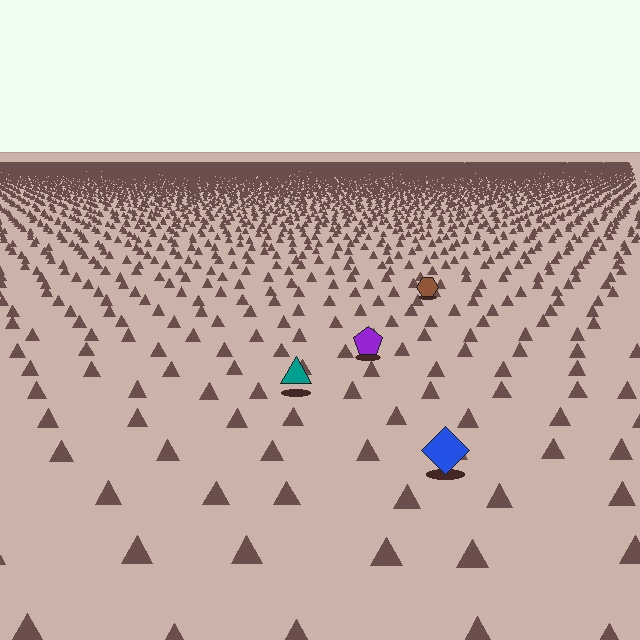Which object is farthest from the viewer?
The brown hexagon is farthest from the viewer. It appears smaller and the ground texture around it is denser.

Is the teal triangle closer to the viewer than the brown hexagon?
Yes. The teal triangle is closer — you can tell from the texture gradient: the ground texture is coarser near it.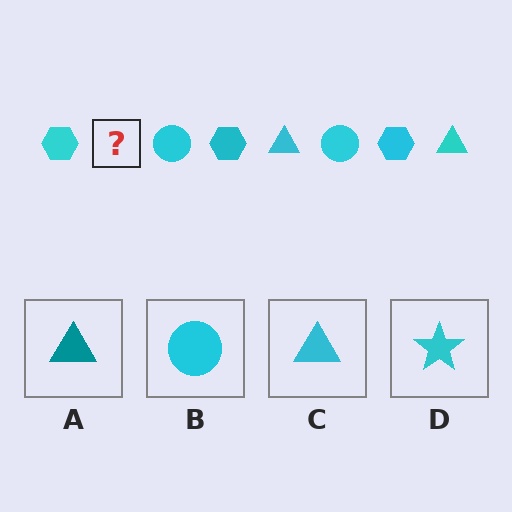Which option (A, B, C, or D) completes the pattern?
C.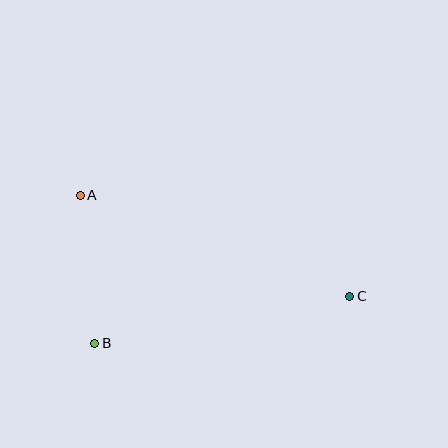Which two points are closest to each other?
Points A and B are closest to each other.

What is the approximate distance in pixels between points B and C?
The distance between B and C is approximately 259 pixels.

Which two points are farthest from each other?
Points A and C are farthest from each other.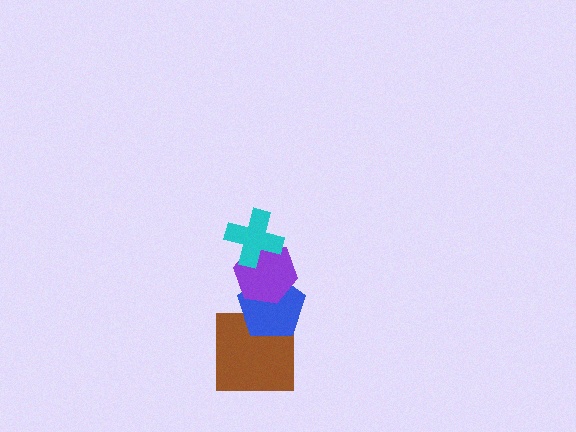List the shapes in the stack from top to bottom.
From top to bottom: the cyan cross, the purple hexagon, the blue pentagon, the brown square.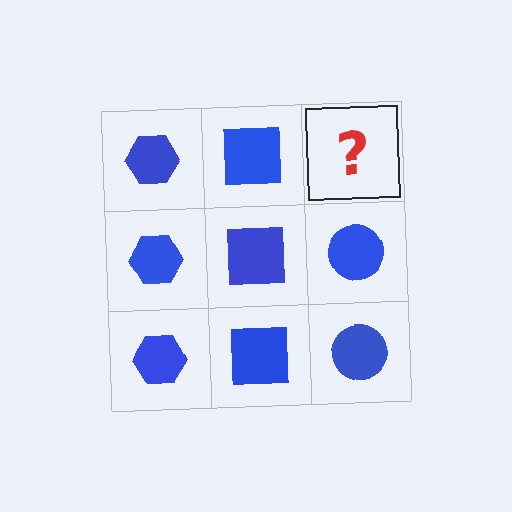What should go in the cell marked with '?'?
The missing cell should contain a blue circle.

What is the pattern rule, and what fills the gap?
The rule is that each column has a consistent shape. The gap should be filled with a blue circle.